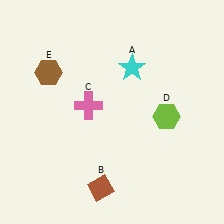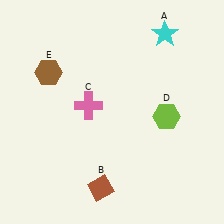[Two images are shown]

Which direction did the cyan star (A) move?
The cyan star (A) moved up.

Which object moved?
The cyan star (A) moved up.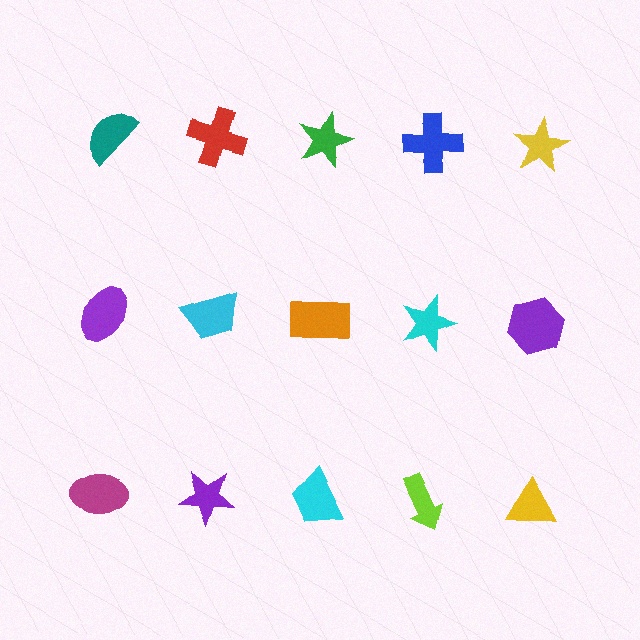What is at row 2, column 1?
A purple ellipse.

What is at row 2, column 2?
A cyan trapezoid.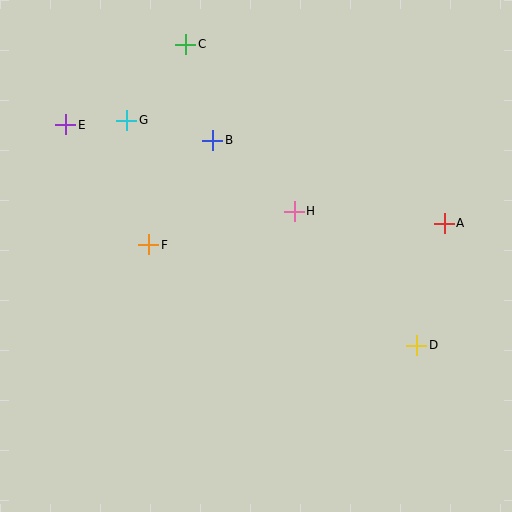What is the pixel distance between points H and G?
The distance between H and G is 191 pixels.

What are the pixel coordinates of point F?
Point F is at (149, 245).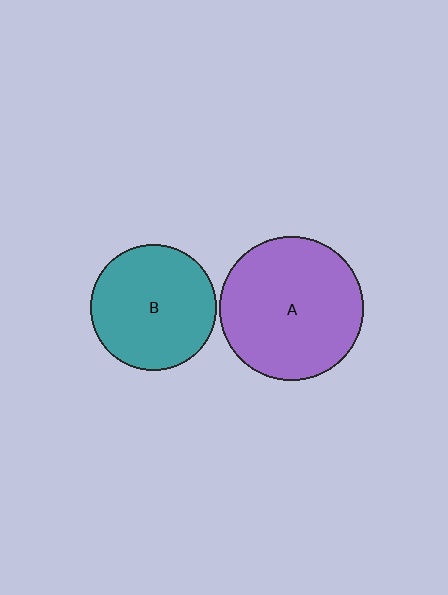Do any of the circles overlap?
No, none of the circles overlap.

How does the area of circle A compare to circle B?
Approximately 1.3 times.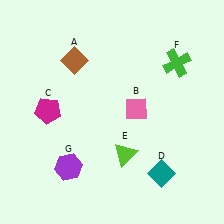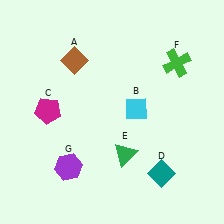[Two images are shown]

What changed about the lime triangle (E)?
In Image 1, E is lime. In Image 2, it changed to green.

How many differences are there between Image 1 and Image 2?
There are 2 differences between the two images.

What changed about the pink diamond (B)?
In Image 1, B is pink. In Image 2, it changed to cyan.